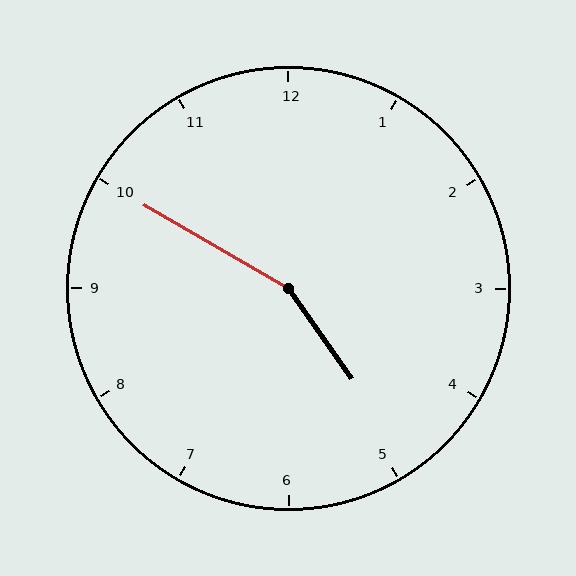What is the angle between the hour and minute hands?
Approximately 155 degrees.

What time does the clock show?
4:50.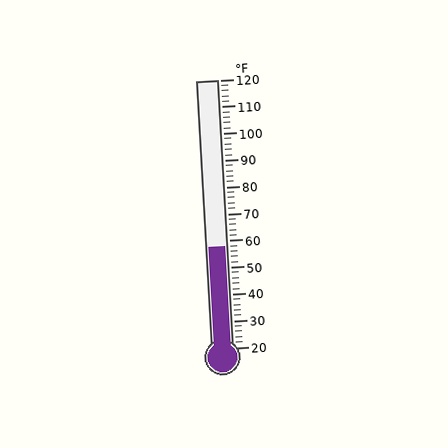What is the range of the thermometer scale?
The thermometer scale ranges from 20°F to 120°F.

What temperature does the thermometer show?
The thermometer shows approximately 58°F.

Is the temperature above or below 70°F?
The temperature is below 70°F.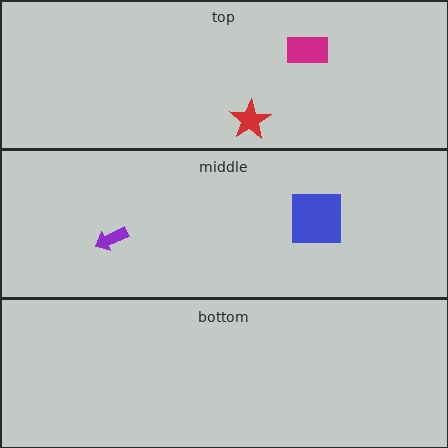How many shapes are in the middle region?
2.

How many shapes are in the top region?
2.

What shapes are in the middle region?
The blue square, the purple arrow.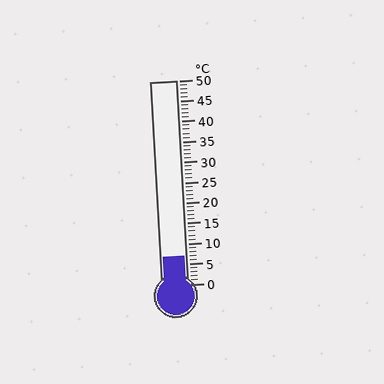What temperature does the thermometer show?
The thermometer shows approximately 7°C.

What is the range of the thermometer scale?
The thermometer scale ranges from 0°C to 50°C.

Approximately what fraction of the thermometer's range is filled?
The thermometer is filled to approximately 15% of its range.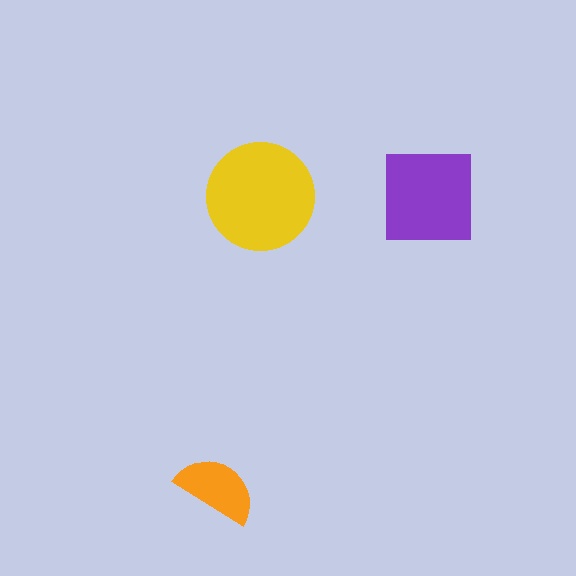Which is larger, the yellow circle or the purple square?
The yellow circle.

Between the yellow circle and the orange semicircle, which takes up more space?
The yellow circle.